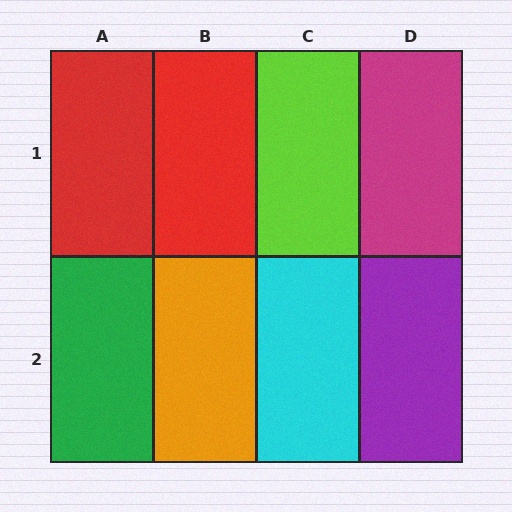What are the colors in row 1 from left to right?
Red, red, lime, magenta.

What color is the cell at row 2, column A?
Green.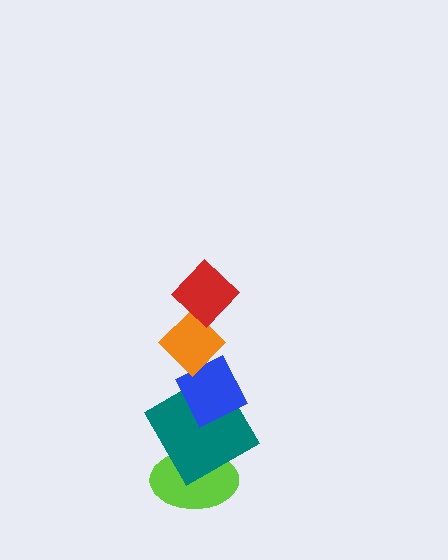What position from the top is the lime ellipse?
The lime ellipse is 5th from the top.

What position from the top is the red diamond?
The red diamond is 1st from the top.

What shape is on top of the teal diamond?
The blue diamond is on top of the teal diamond.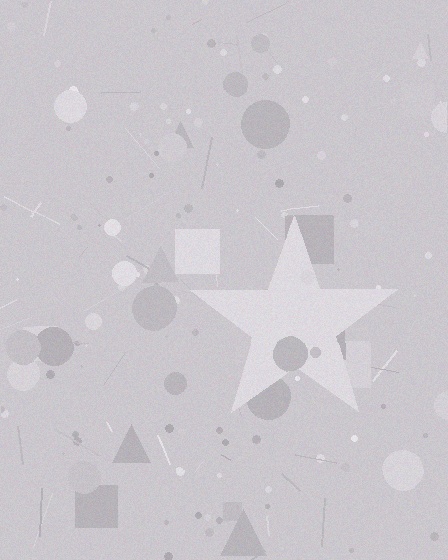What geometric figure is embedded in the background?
A star is embedded in the background.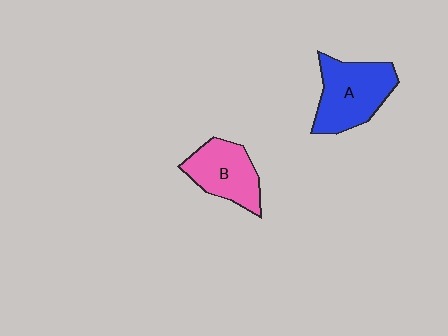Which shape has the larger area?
Shape A (blue).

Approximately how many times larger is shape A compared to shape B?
Approximately 1.2 times.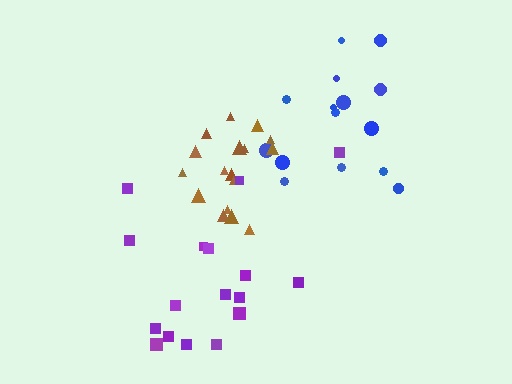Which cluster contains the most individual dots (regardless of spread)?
Purple (18).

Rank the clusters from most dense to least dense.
brown, blue, purple.